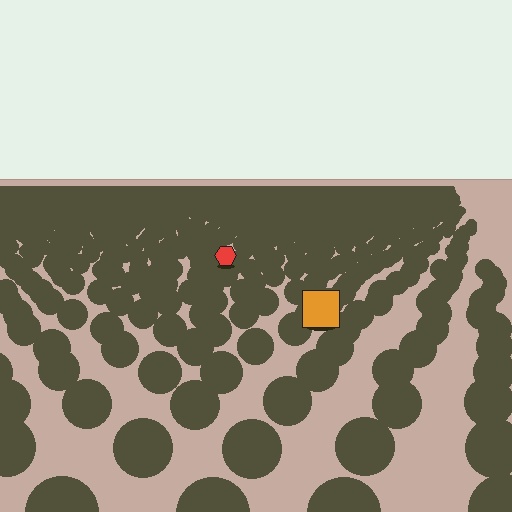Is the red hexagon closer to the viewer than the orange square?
No. The orange square is closer — you can tell from the texture gradient: the ground texture is coarser near it.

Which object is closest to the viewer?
The orange square is closest. The texture marks near it are larger and more spread out.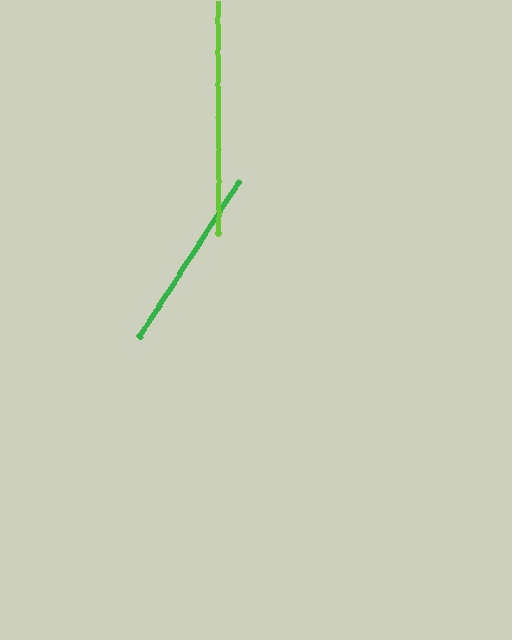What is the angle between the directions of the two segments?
Approximately 33 degrees.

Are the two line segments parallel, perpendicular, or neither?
Neither parallel nor perpendicular — they differ by about 33°.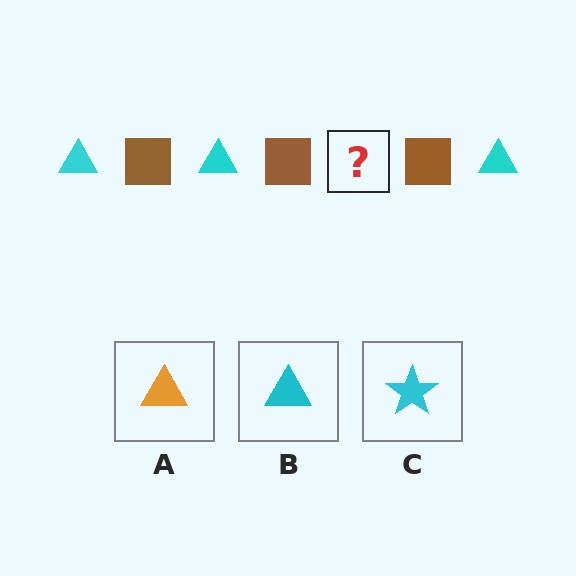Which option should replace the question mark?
Option B.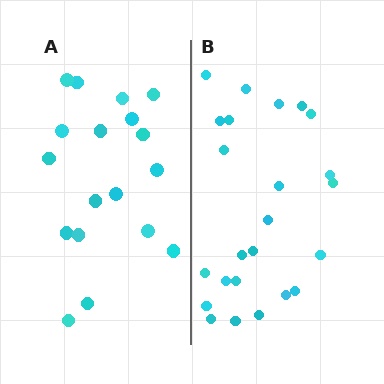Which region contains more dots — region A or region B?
Region B (the right region) has more dots.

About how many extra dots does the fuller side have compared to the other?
Region B has about 6 more dots than region A.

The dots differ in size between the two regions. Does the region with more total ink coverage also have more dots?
No. Region A has more total ink coverage because its dots are larger, but region B actually contains more individual dots. Total area can be misleading — the number of items is what matters here.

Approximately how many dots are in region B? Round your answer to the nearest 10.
About 20 dots. (The exact count is 24, which rounds to 20.)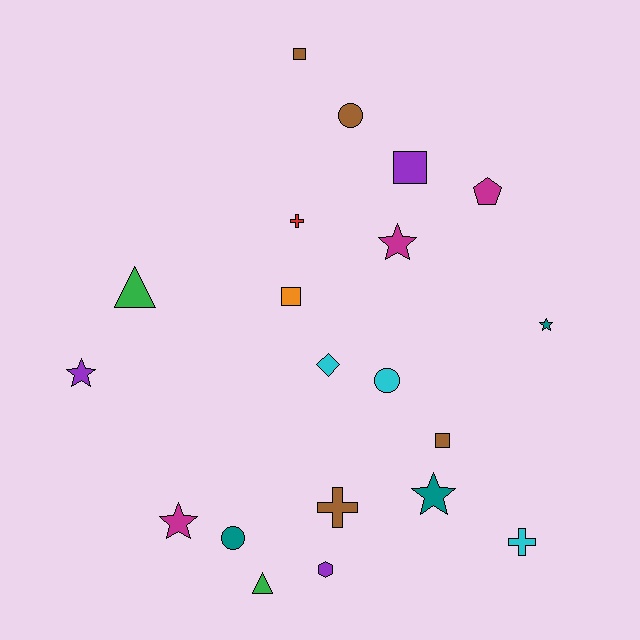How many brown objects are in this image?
There are 4 brown objects.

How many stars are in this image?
There are 5 stars.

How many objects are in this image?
There are 20 objects.